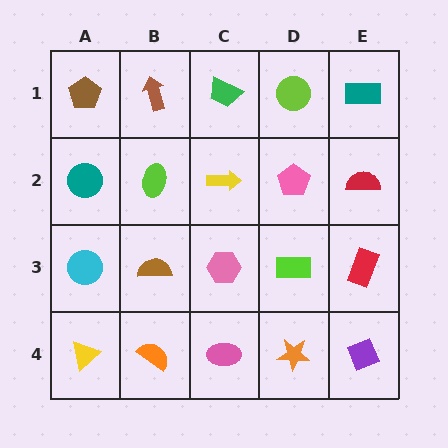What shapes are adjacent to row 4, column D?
A lime rectangle (row 3, column D), a pink ellipse (row 4, column C), a purple diamond (row 4, column E).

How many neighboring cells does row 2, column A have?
3.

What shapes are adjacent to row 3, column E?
A red semicircle (row 2, column E), a purple diamond (row 4, column E), a lime rectangle (row 3, column D).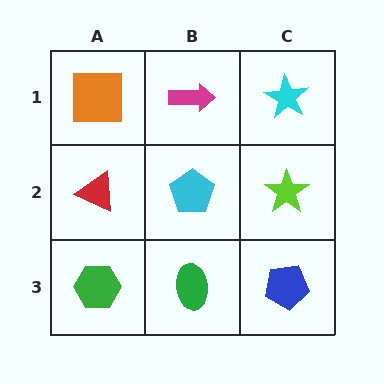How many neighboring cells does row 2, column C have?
3.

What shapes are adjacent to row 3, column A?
A red triangle (row 2, column A), a green ellipse (row 3, column B).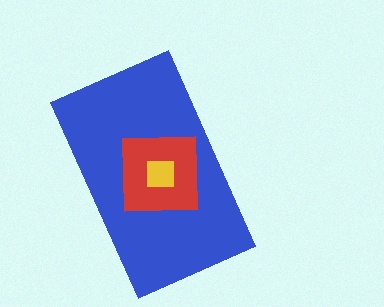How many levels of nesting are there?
3.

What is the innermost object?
The yellow square.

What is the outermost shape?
The blue rectangle.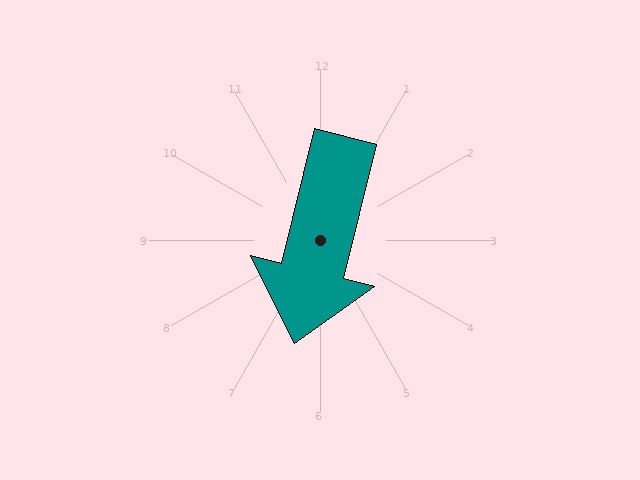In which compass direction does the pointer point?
South.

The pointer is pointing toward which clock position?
Roughly 6 o'clock.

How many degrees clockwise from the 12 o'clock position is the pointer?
Approximately 194 degrees.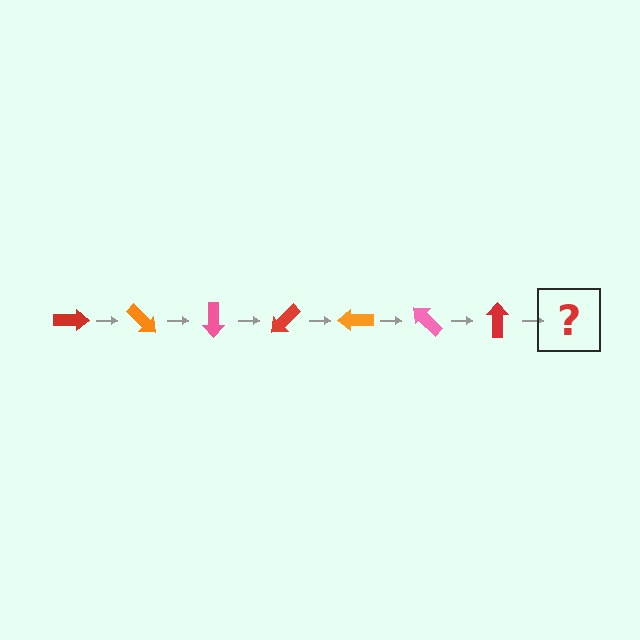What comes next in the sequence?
The next element should be an orange arrow, rotated 315 degrees from the start.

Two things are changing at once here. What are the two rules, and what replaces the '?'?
The two rules are that it rotates 45 degrees each step and the color cycles through red, orange, and pink. The '?' should be an orange arrow, rotated 315 degrees from the start.